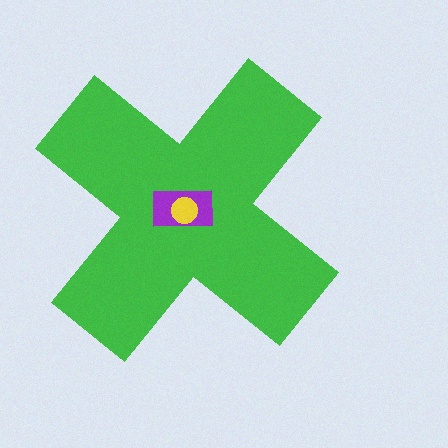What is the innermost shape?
The yellow circle.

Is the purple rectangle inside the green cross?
Yes.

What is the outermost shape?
The green cross.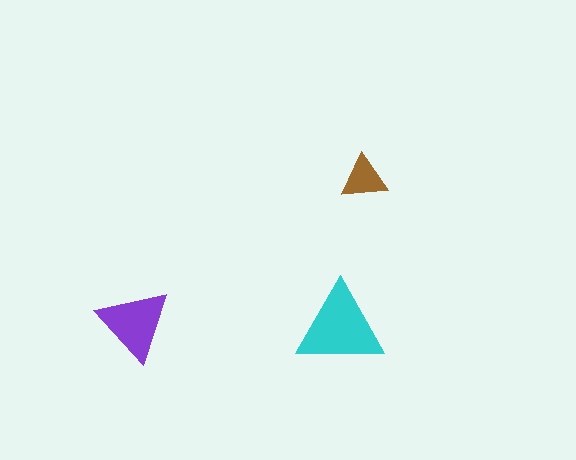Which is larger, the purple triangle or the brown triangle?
The purple one.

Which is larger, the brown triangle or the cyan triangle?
The cyan one.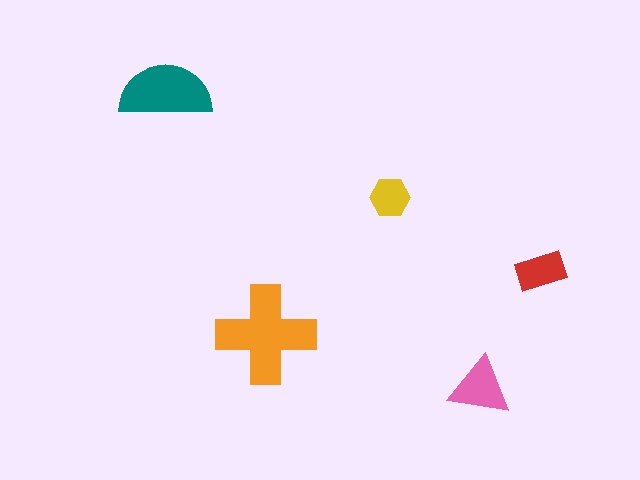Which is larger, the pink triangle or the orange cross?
The orange cross.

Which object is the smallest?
The yellow hexagon.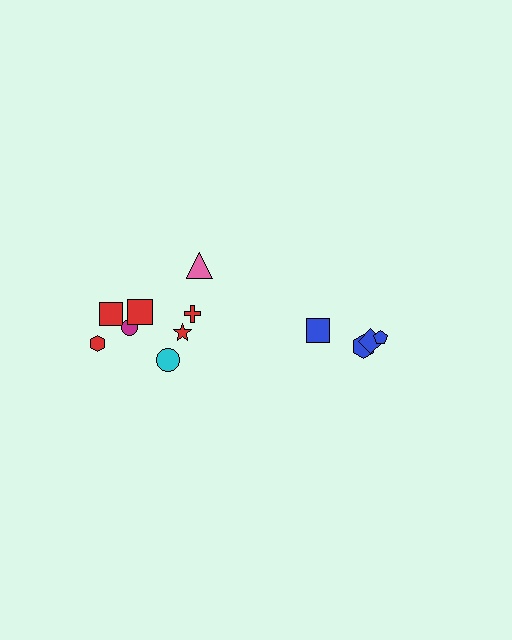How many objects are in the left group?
There are 8 objects.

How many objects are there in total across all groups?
There are 12 objects.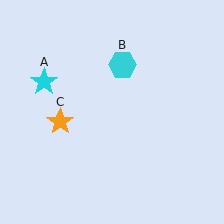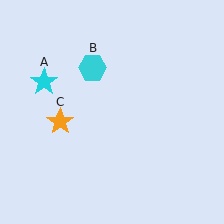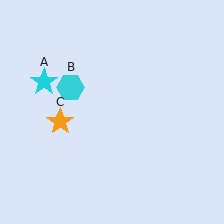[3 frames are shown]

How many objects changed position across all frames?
1 object changed position: cyan hexagon (object B).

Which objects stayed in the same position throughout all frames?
Cyan star (object A) and orange star (object C) remained stationary.